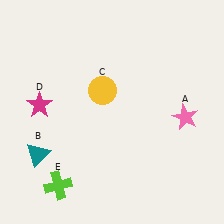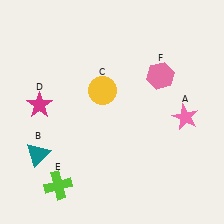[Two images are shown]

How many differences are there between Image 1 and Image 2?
There is 1 difference between the two images.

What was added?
A pink hexagon (F) was added in Image 2.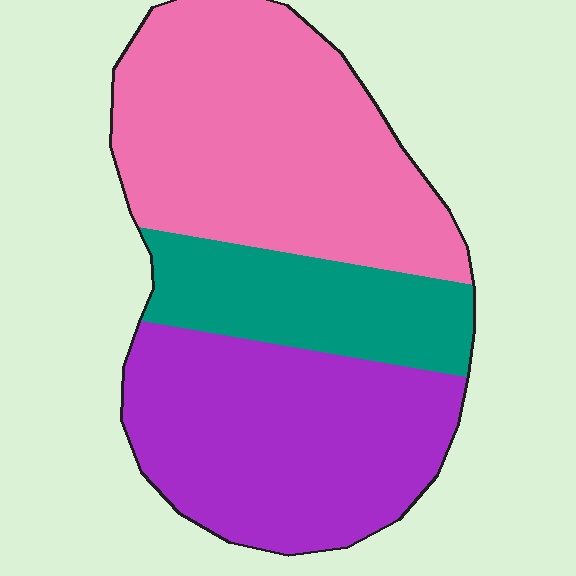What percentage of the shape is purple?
Purple covers 37% of the shape.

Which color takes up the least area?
Teal, at roughly 20%.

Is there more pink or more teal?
Pink.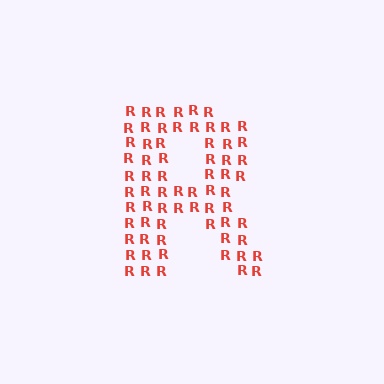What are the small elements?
The small elements are letter R's.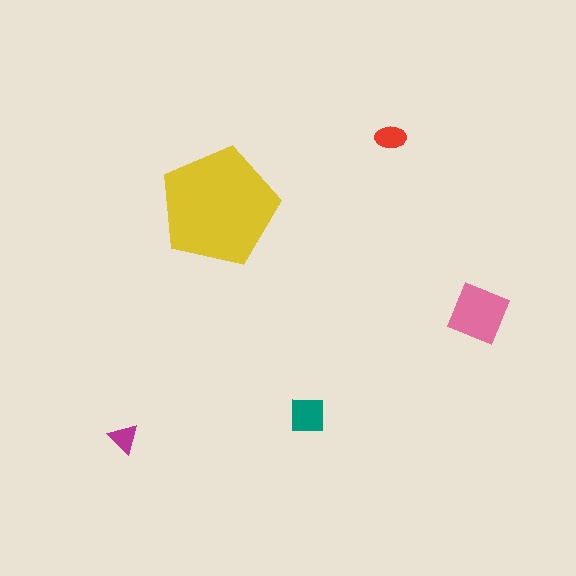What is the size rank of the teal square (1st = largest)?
3rd.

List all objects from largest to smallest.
The yellow pentagon, the pink square, the teal square, the red ellipse, the magenta triangle.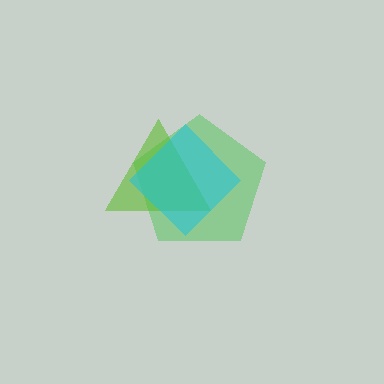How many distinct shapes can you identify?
There are 3 distinct shapes: a green pentagon, a lime triangle, a cyan diamond.